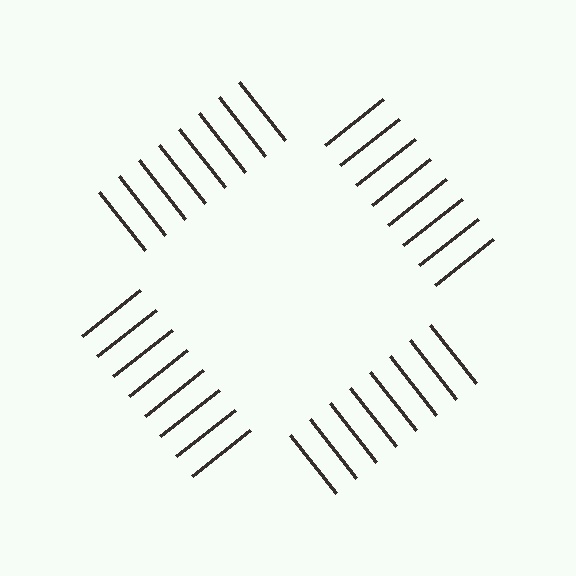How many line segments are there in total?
32 — 8 along each of the 4 edges.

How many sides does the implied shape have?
4 sides — the line-ends trace a square.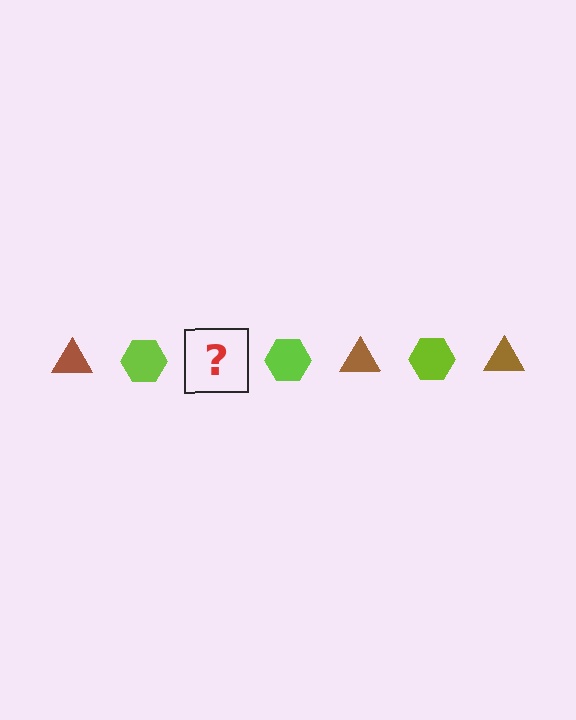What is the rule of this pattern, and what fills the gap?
The rule is that the pattern alternates between brown triangle and lime hexagon. The gap should be filled with a brown triangle.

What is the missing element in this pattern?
The missing element is a brown triangle.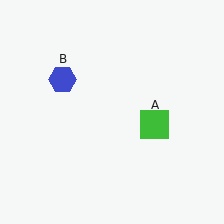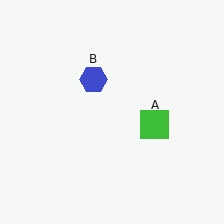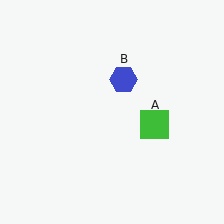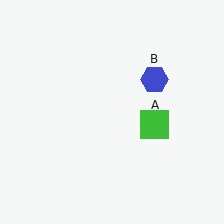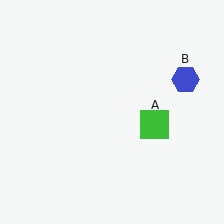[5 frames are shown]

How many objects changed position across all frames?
1 object changed position: blue hexagon (object B).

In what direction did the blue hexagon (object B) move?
The blue hexagon (object B) moved right.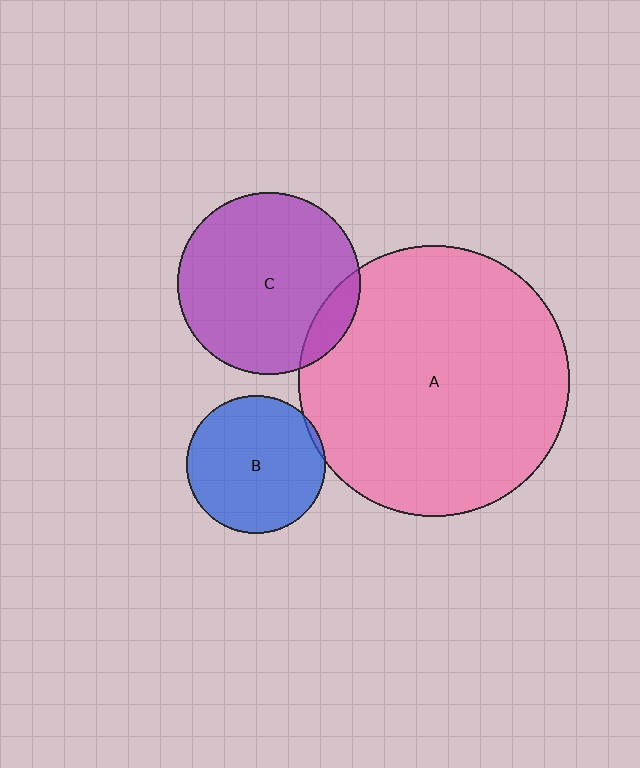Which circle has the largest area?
Circle A (pink).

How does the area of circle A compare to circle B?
Approximately 3.8 times.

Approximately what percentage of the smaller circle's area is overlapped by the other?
Approximately 10%.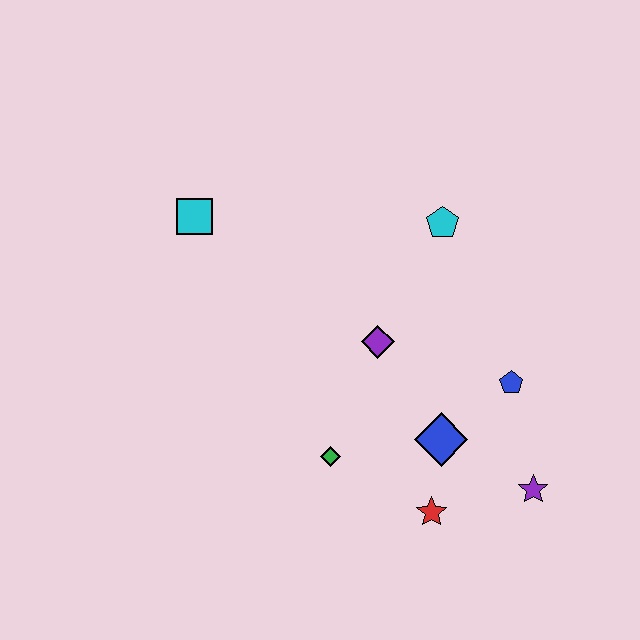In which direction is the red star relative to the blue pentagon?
The red star is below the blue pentagon.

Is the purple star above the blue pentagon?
No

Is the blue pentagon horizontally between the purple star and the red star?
Yes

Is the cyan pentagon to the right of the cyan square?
Yes